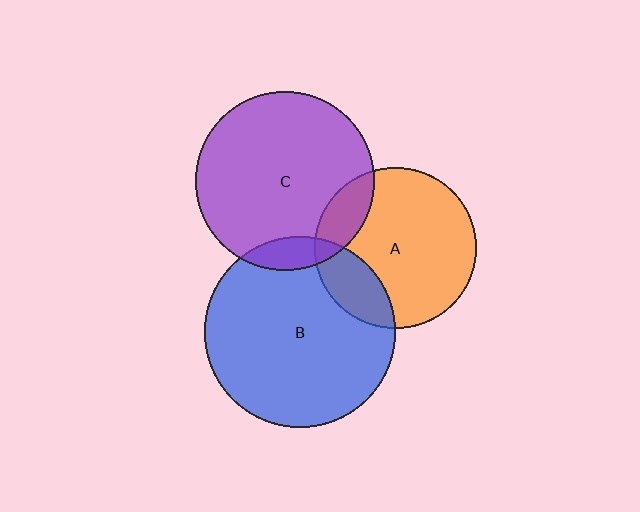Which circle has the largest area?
Circle B (blue).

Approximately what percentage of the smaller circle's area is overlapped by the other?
Approximately 10%.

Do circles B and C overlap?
Yes.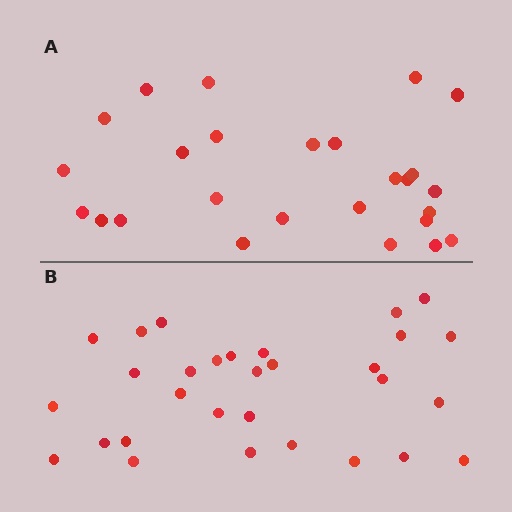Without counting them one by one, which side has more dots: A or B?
Region B (the bottom region) has more dots.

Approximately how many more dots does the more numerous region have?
Region B has about 4 more dots than region A.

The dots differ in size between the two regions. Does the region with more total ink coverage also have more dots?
No. Region A has more total ink coverage because its dots are larger, but region B actually contains more individual dots. Total area can be misleading — the number of items is what matters here.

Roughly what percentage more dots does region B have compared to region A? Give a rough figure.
About 15% more.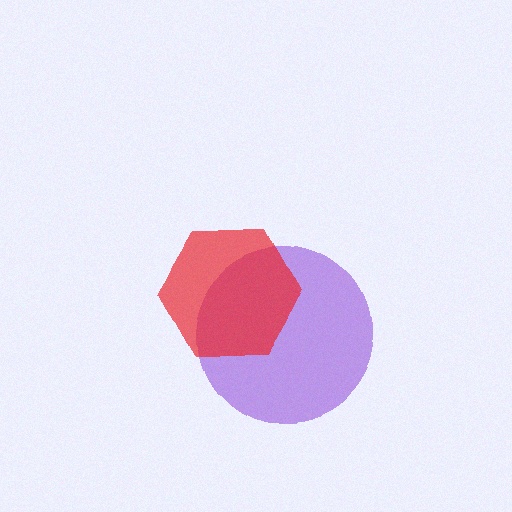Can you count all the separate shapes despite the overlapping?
Yes, there are 2 separate shapes.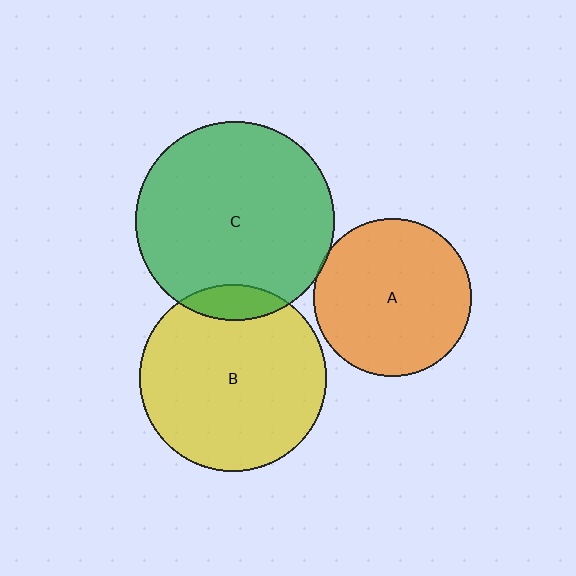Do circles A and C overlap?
Yes.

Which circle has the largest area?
Circle C (green).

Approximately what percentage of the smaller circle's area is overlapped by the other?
Approximately 5%.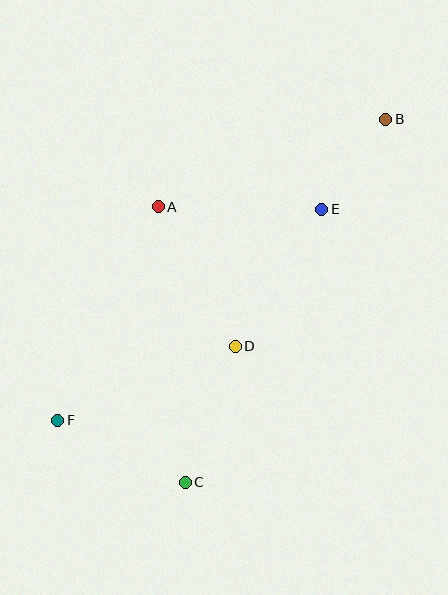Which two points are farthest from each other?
Points B and F are farthest from each other.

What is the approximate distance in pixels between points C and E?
The distance between C and E is approximately 305 pixels.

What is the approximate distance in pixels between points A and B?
The distance between A and B is approximately 244 pixels.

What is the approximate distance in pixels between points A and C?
The distance between A and C is approximately 277 pixels.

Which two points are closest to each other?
Points B and E are closest to each other.